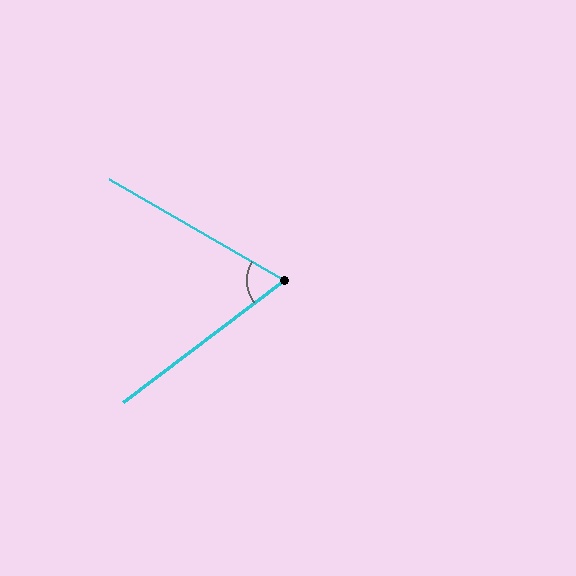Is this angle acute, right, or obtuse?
It is acute.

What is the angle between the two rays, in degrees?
Approximately 67 degrees.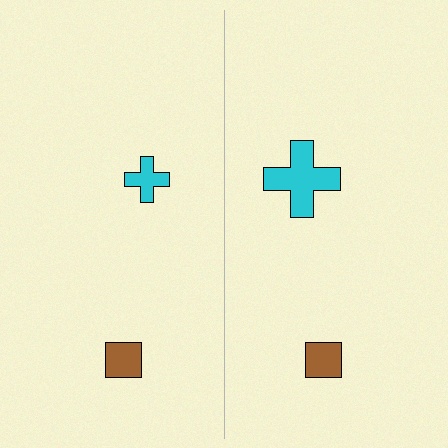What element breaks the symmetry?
The cyan cross on the right side has a different size than its mirror counterpart.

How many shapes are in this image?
There are 4 shapes in this image.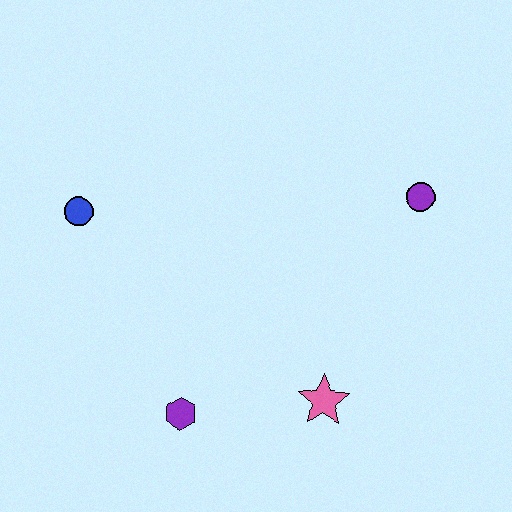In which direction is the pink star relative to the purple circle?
The pink star is below the purple circle.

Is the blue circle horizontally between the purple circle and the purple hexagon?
No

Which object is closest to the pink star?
The purple hexagon is closest to the pink star.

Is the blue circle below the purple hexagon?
No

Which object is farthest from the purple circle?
The blue circle is farthest from the purple circle.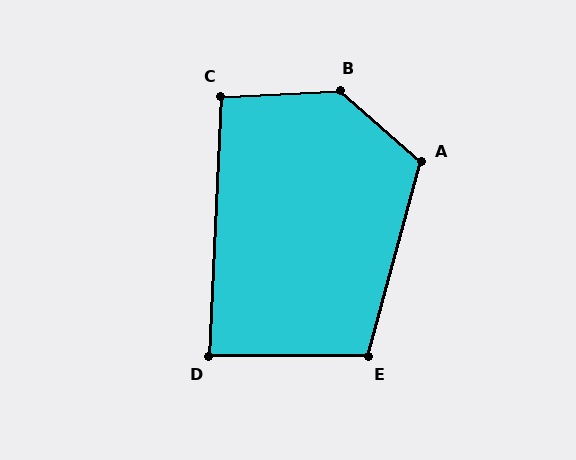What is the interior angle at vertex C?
Approximately 96 degrees (obtuse).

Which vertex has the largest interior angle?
B, at approximately 135 degrees.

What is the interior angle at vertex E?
Approximately 105 degrees (obtuse).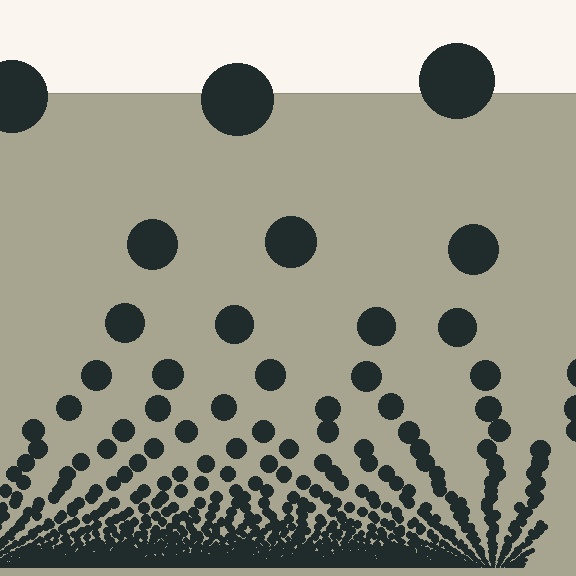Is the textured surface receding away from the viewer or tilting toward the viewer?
The surface appears to tilt toward the viewer. Texture elements get larger and sparser toward the top.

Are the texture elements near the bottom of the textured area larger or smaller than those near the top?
Smaller. The gradient is inverted — elements near the bottom are smaller and denser.